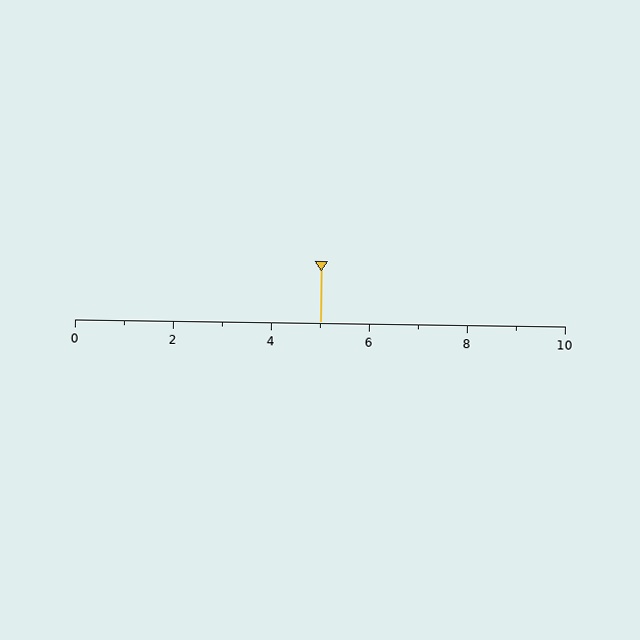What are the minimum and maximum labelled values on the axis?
The axis runs from 0 to 10.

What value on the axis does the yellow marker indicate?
The marker indicates approximately 5.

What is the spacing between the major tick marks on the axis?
The major ticks are spaced 2 apart.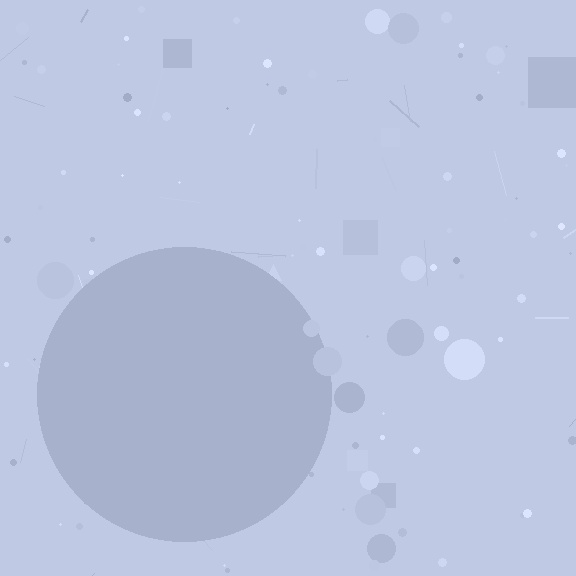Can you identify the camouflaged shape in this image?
The camouflaged shape is a circle.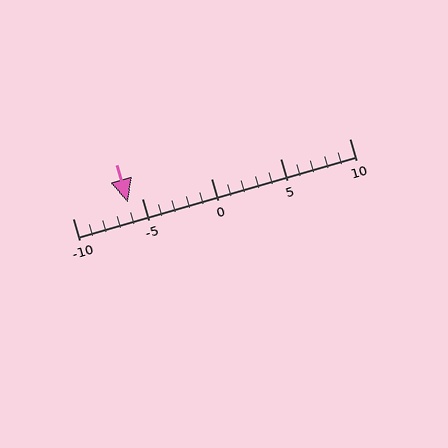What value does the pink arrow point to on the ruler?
The pink arrow points to approximately -6.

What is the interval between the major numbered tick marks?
The major tick marks are spaced 5 units apart.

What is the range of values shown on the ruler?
The ruler shows values from -10 to 10.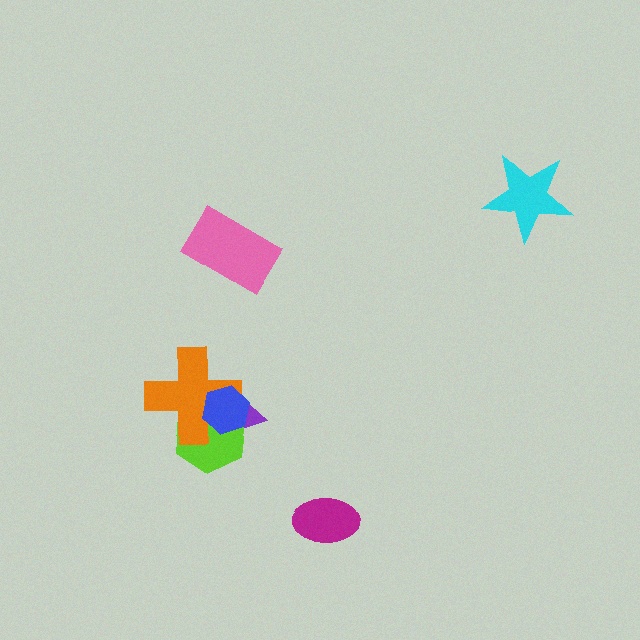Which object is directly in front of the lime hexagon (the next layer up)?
The orange cross is directly in front of the lime hexagon.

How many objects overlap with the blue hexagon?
3 objects overlap with the blue hexagon.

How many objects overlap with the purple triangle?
3 objects overlap with the purple triangle.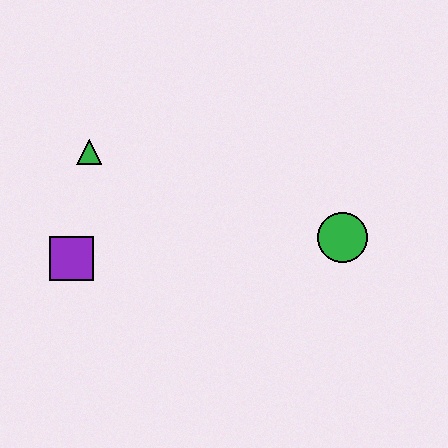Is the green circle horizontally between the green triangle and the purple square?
No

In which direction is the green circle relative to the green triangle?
The green circle is to the right of the green triangle.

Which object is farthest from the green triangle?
The green circle is farthest from the green triangle.